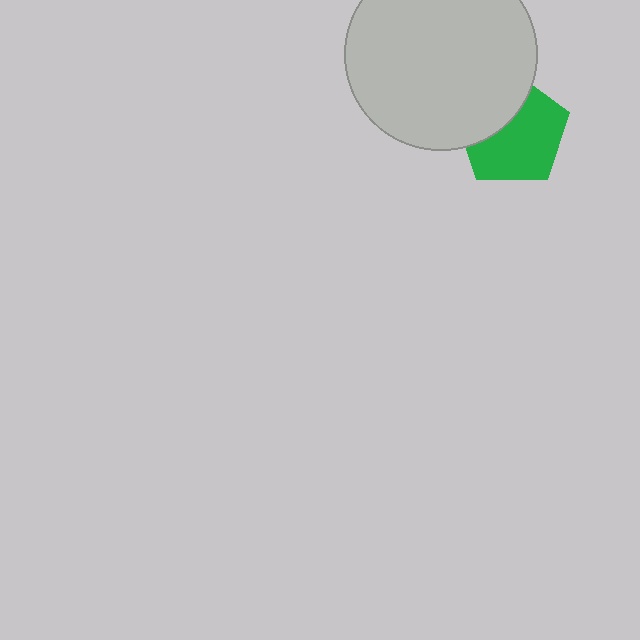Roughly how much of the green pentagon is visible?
About half of it is visible (roughly 64%).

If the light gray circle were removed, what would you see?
You would see the complete green pentagon.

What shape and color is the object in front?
The object in front is a light gray circle.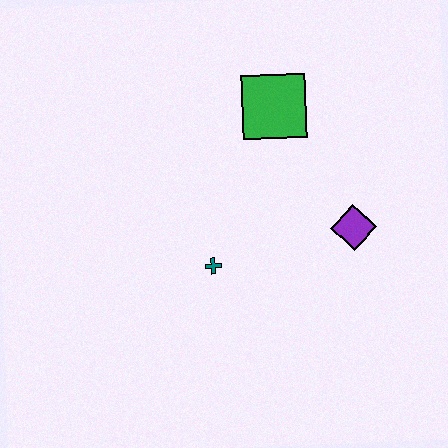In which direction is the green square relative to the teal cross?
The green square is above the teal cross.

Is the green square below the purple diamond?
No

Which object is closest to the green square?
The purple diamond is closest to the green square.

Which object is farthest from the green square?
The teal cross is farthest from the green square.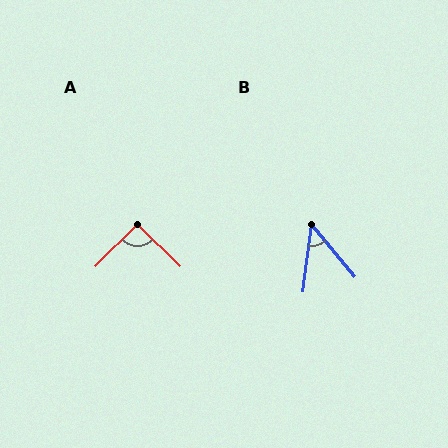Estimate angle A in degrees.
Approximately 90 degrees.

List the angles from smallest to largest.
B (46°), A (90°).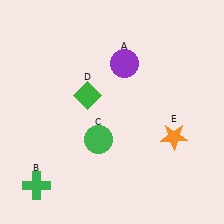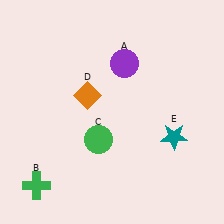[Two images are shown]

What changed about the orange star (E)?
In Image 1, E is orange. In Image 2, it changed to teal.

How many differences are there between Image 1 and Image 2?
There are 2 differences between the two images.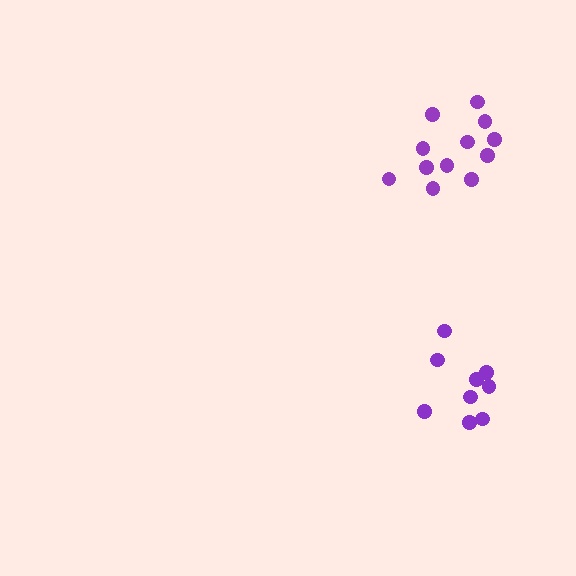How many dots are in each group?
Group 1: 12 dots, Group 2: 9 dots (21 total).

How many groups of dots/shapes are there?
There are 2 groups.